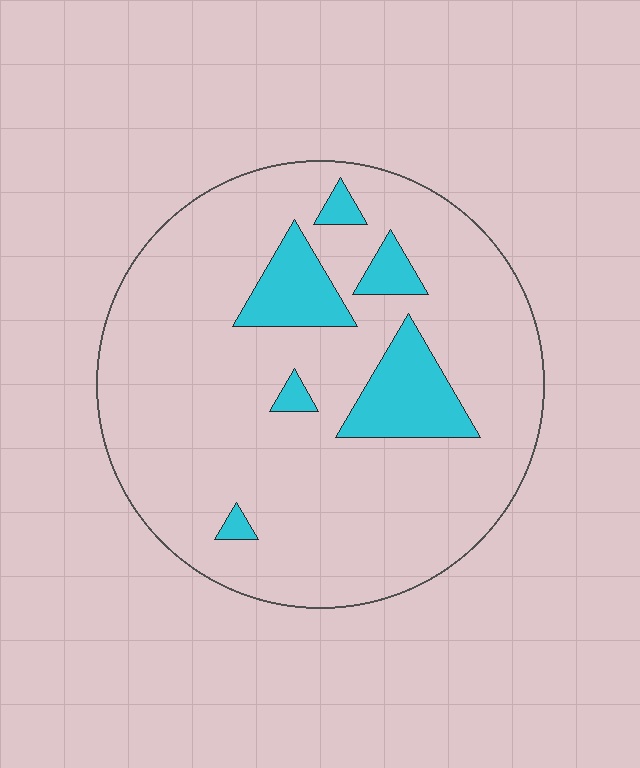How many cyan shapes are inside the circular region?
6.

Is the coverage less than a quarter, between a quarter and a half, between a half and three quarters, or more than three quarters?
Less than a quarter.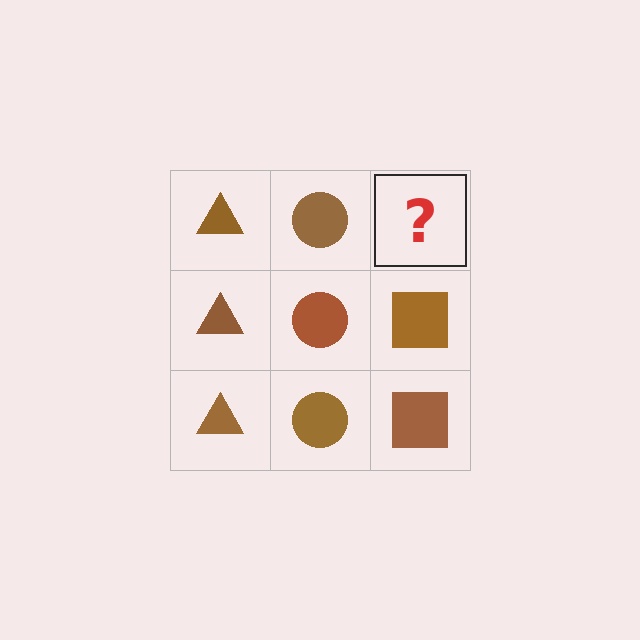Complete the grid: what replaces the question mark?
The question mark should be replaced with a brown square.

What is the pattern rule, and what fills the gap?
The rule is that each column has a consistent shape. The gap should be filled with a brown square.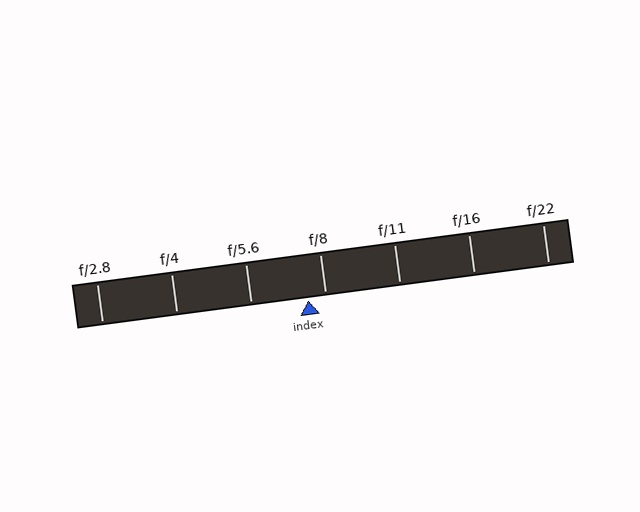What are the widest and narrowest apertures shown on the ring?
The widest aperture shown is f/2.8 and the narrowest is f/22.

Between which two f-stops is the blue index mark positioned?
The index mark is between f/5.6 and f/8.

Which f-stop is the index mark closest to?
The index mark is closest to f/8.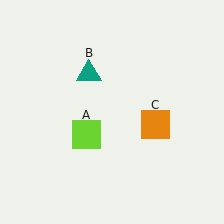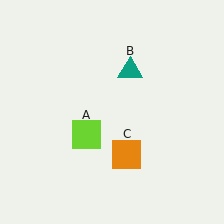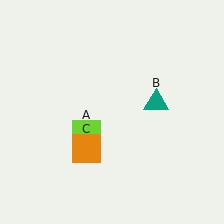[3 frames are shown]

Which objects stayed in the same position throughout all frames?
Lime square (object A) remained stationary.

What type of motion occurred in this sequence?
The teal triangle (object B), orange square (object C) rotated clockwise around the center of the scene.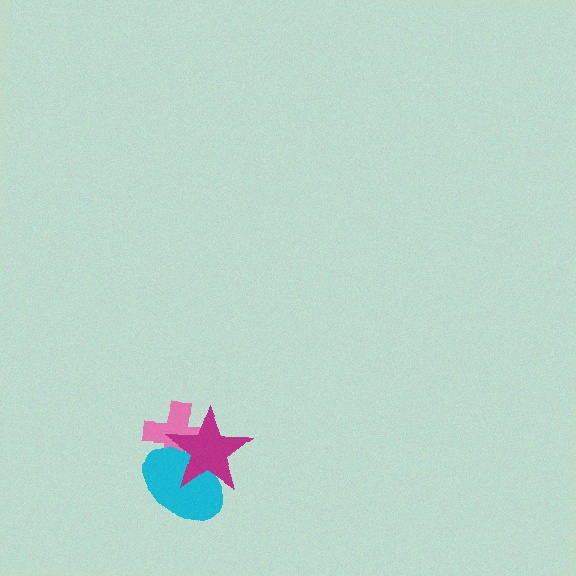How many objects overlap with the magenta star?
2 objects overlap with the magenta star.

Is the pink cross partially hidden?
Yes, it is partially covered by another shape.